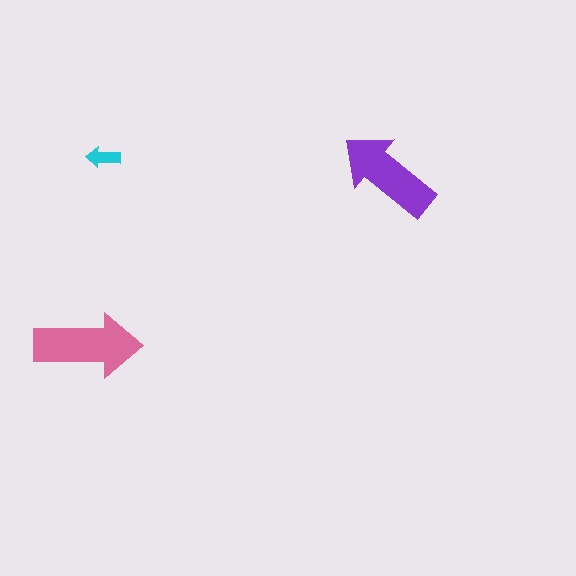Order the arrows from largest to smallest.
the pink one, the purple one, the cyan one.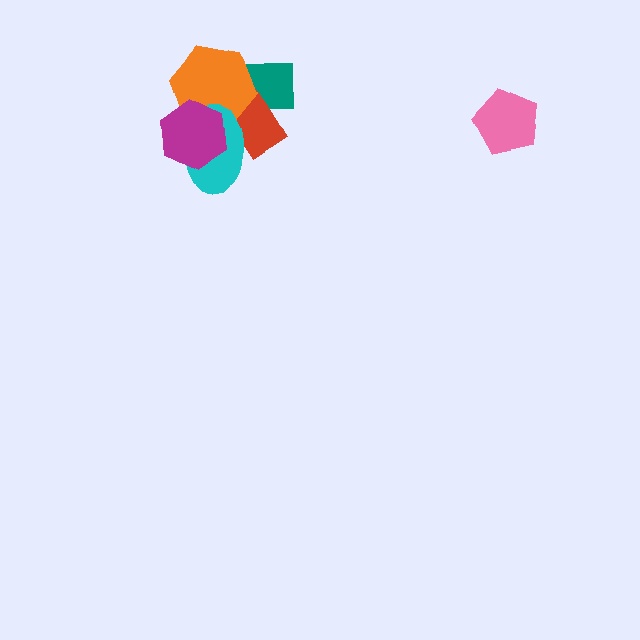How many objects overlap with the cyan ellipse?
3 objects overlap with the cyan ellipse.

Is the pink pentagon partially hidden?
No, no other shape covers it.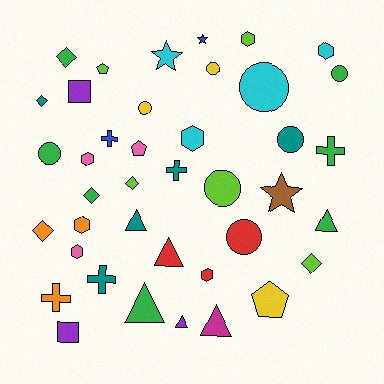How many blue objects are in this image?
There are 2 blue objects.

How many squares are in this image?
There are 2 squares.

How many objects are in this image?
There are 40 objects.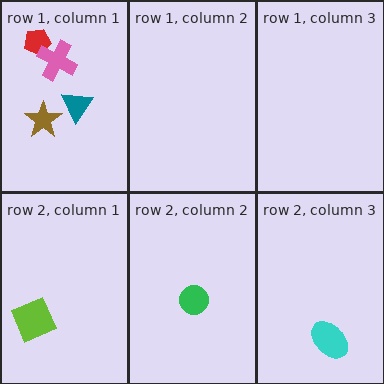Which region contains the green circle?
The row 2, column 2 region.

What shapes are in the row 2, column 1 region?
The lime square.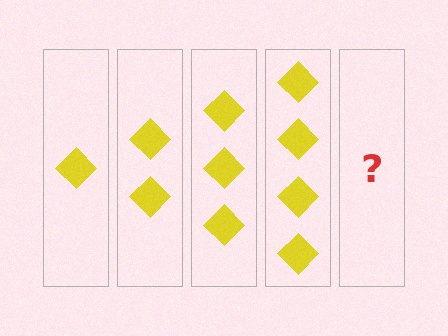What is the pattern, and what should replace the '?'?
The pattern is that each step adds one more diamond. The '?' should be 5 diamonds.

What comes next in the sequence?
The next element should be 5 diamonds.